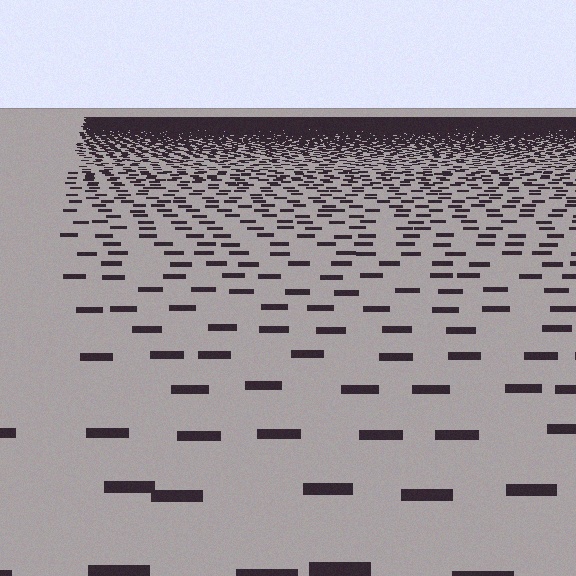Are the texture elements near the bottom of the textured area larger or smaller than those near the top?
Larger. Near the bottom, elements are closer to the viewer and appear at a bigger on-screen size.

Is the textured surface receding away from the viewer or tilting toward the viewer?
The surface is receding away from the viewer. Texture elements get smaller and denser toward the top.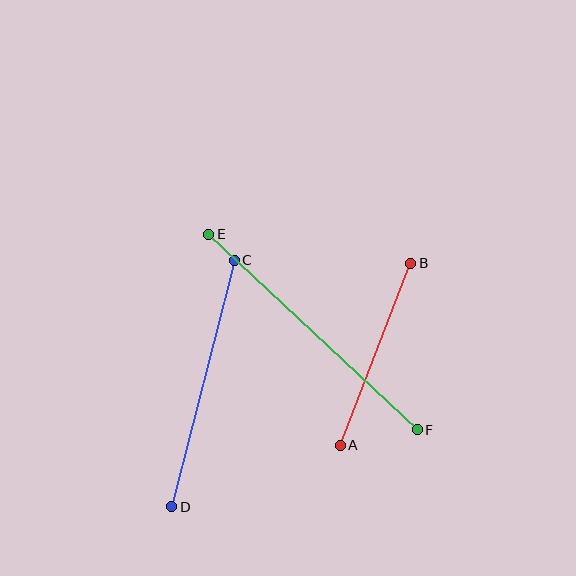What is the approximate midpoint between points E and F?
The midpoint is at approximately (313, 332) pixels.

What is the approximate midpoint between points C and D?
The midpoint is at approximately (203, 384) pixels.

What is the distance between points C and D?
The distance is approximately 254 pixels.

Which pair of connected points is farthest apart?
Points E and F are farthest apart.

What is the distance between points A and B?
The distance is approximately 195 pixels.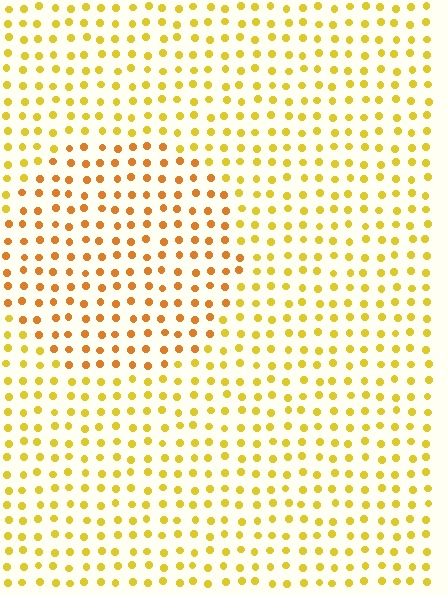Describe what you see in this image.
The image is filled with small yellow elements in a uniform arrangement. A circle-shaped region is visible where the elements are tinted to a slightly different hue, forming a subtle color boundary.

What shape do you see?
I see a circle.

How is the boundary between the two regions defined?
The boundary is defined purely by a slight shift in hue (about 26 degrees). Spacing, size, and orientation are identical on both sides.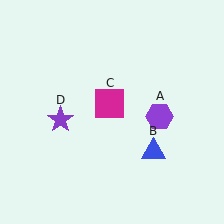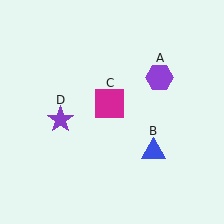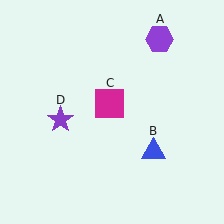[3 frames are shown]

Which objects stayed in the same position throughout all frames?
Blue triangle (object B) and magenta square (object C) and purple star (object D) remained stationary.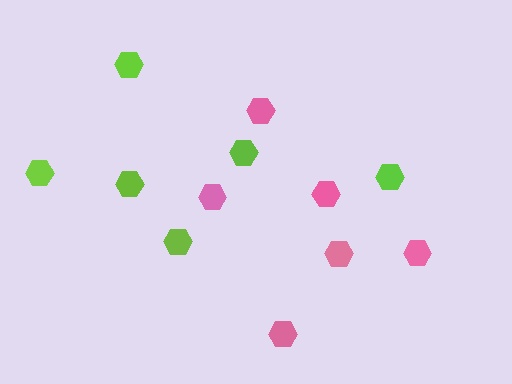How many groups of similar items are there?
There are 2 groups: one group of lime hexagons (6) and one group of pink hexagons (6).